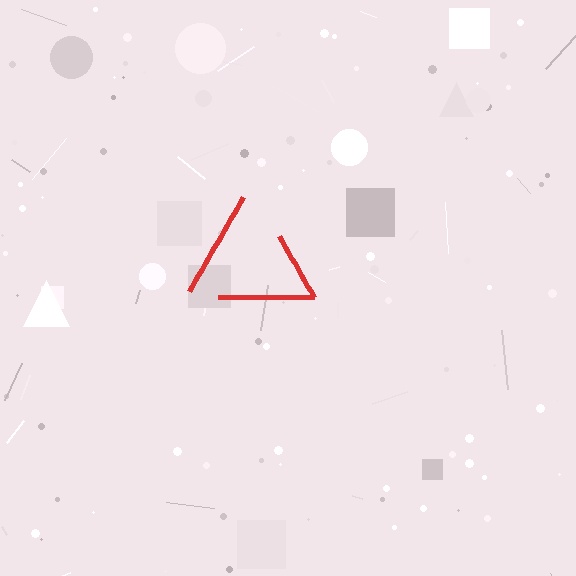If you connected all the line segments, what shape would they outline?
They would outline a triangle.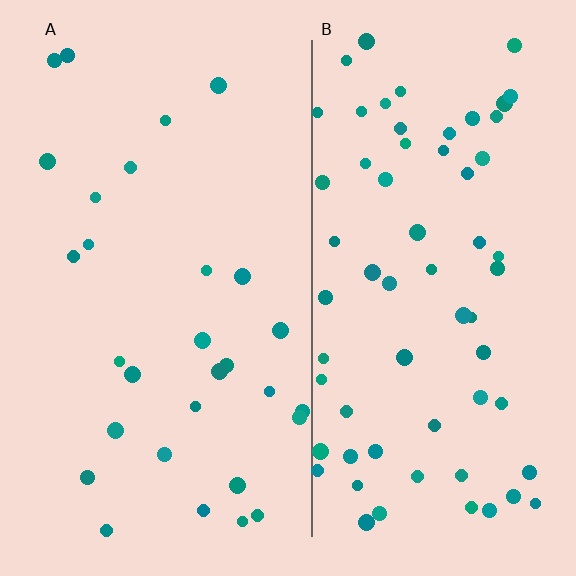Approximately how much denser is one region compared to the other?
Approximately 2.3× — region B over region A.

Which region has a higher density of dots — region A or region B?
B (the right).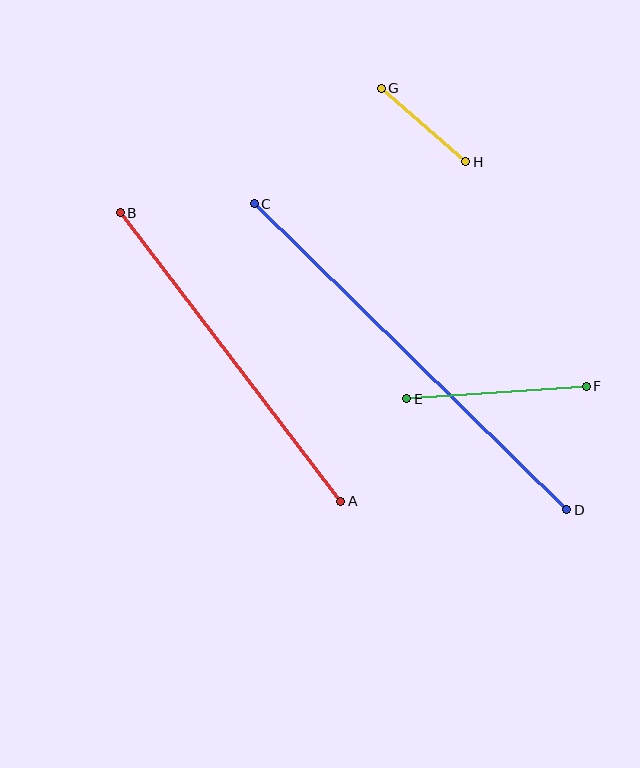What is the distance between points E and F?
The distance is approximately 180 pixels.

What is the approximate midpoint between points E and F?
The midpoint is at approximately (496, 393) pixels.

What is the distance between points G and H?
The distance is approximately 112 pixels.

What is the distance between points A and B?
The distance is approximately 363 pixels.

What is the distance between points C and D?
The distance is approximately 437 pixels.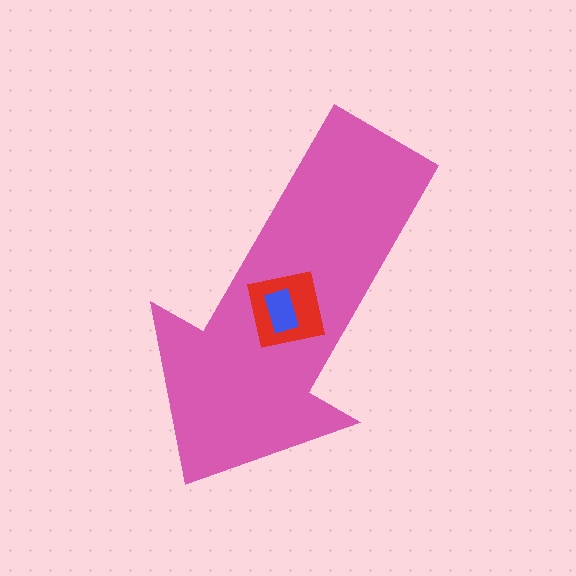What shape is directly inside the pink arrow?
The red square.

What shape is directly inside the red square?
The blue rectangle.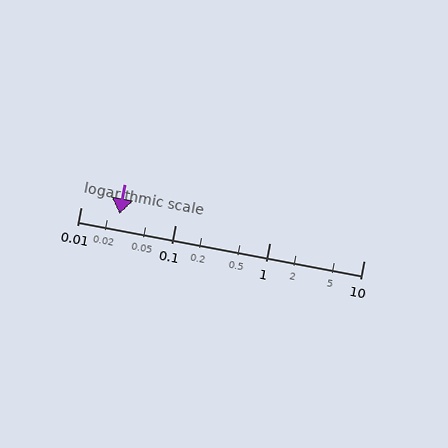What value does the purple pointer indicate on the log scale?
The pointer indicates approximately 0.026.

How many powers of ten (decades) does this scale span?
The scale spans 3 decades, from 0.01 to 10.